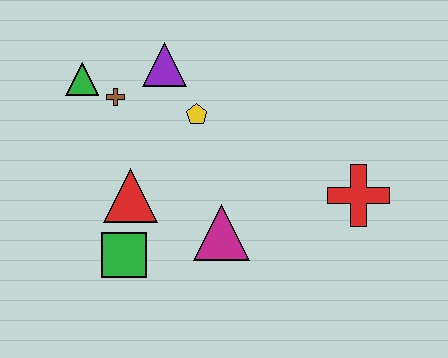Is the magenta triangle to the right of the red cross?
No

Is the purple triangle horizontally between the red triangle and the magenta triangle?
Yes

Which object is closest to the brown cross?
The green triangle is closest to the brown cross.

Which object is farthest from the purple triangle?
The red cross is farthest from the purple triangle.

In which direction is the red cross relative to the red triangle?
The red cross is to the right of the red triangle.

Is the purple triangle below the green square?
No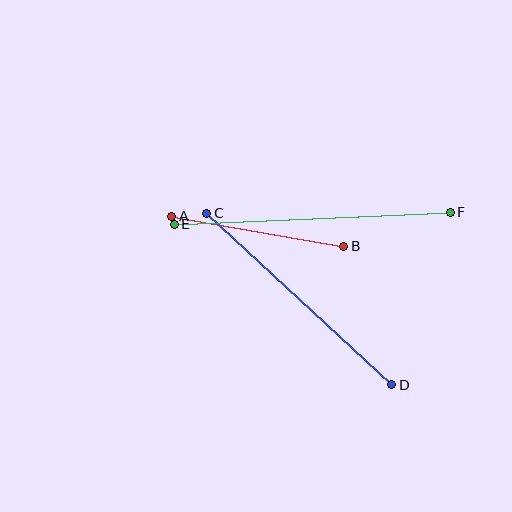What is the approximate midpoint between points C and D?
The midpoint is at approximately (299, 299) pixels.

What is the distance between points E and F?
The distance is approximately 276 pixels.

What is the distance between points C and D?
The distance is approximately 252 pixels.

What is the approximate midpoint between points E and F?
The midpoint is at approximately (312, 218) pixels.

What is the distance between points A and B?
The distance is approximately 175 pixels.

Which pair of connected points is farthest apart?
Points E and F are farthest apart.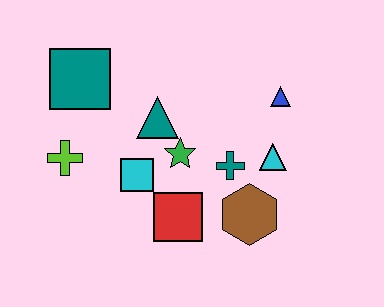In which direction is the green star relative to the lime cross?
The green star is to the right of the lime cross.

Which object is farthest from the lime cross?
The blue triangle is farthest from the lime cross.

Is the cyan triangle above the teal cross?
Yes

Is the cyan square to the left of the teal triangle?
Yes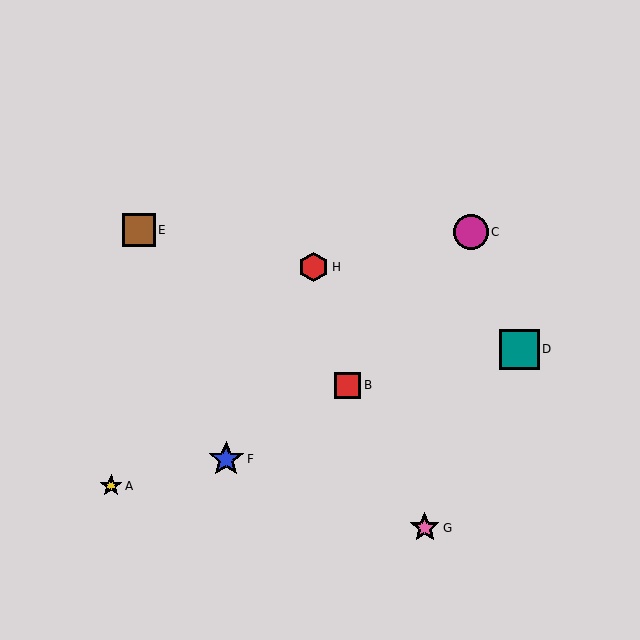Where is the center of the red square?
The center of the red square is at (348, 385).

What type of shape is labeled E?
Shape E is a brown square.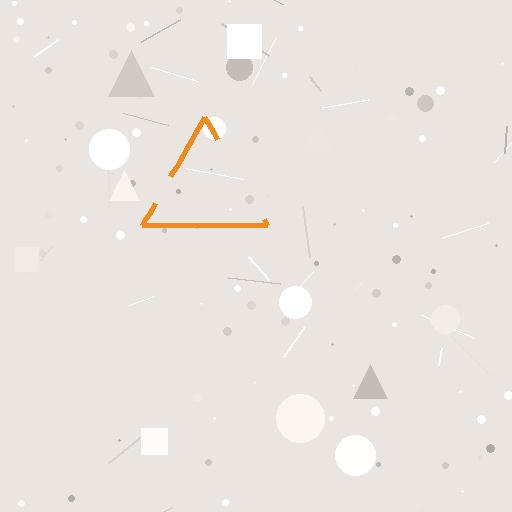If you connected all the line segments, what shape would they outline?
They would outline a triangle.